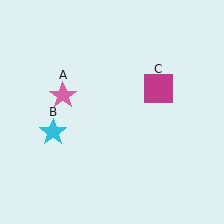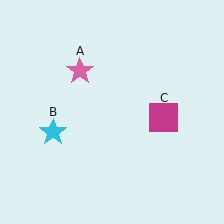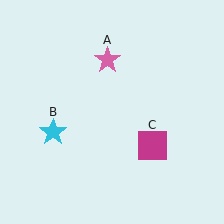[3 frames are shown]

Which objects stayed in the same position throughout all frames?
Cyan star (object B) remained stationary.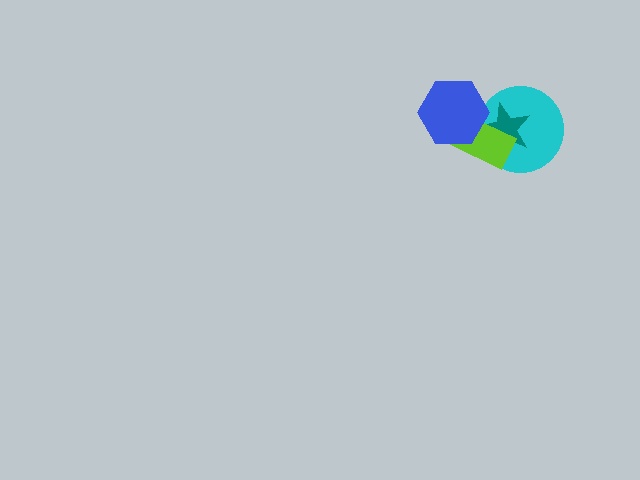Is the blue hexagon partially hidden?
No, no other shape covers it.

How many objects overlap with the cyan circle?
3 objects overlap with the cyan circle.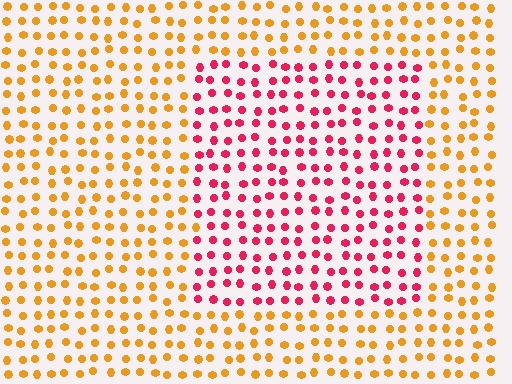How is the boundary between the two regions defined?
The boundary is defined purely by a slight shift in hue (about 55 degrees). Spacing, size, and orientation are identical on both sides.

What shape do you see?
I see a rectangle.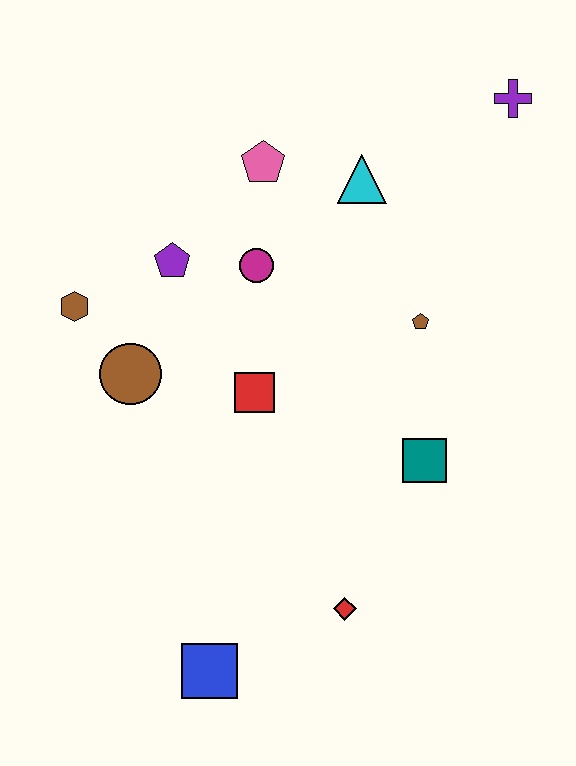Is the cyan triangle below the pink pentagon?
Yes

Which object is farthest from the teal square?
The brown hexagon is farthest from the teal square.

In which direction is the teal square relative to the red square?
The teal square is to the right of the red square.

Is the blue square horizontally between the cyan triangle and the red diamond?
No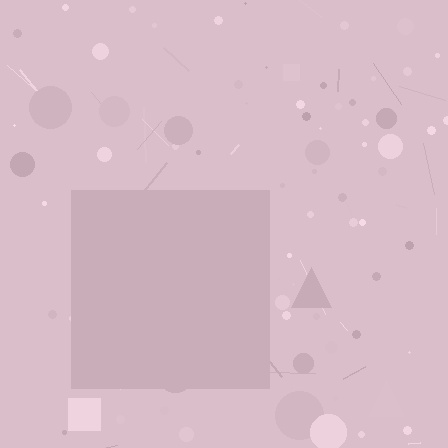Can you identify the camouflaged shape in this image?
The camouflaged shape is a square.